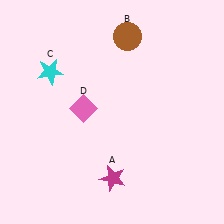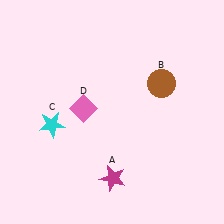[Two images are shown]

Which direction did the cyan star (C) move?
The cyan star (C) moved down.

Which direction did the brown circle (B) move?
The brown circle (B) moved down.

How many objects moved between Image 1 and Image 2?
2 objects moved between the two images.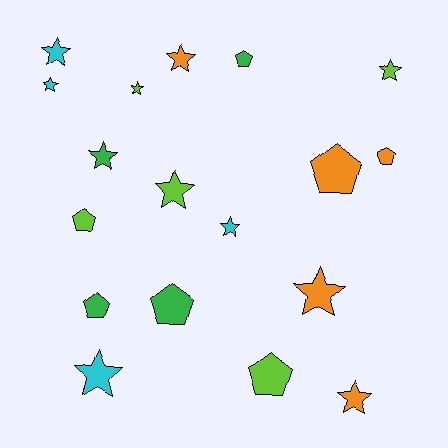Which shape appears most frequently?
Star, with 11 objects.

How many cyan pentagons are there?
There are no cyan pentagons.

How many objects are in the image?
There are 18 objects.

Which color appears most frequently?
Orange, with 5 objects.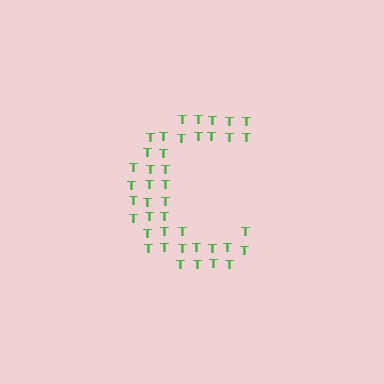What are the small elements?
The small elements are letter T's.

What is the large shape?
The large shape is the letter C.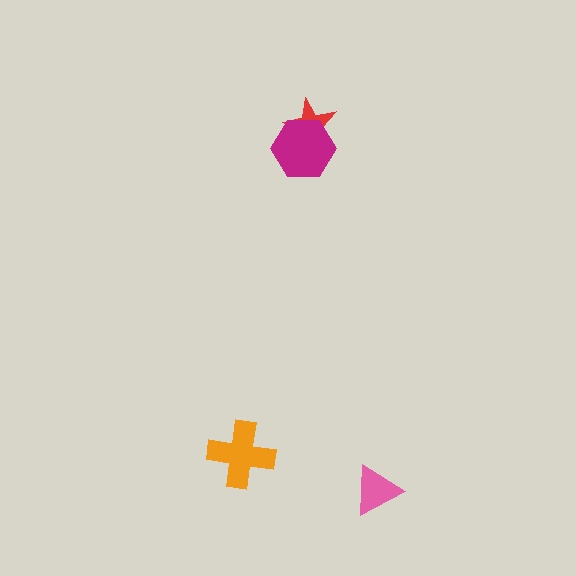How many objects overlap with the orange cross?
0 objects overlap with the orange cross.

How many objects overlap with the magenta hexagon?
1 object overlaps with the magenta hexagon.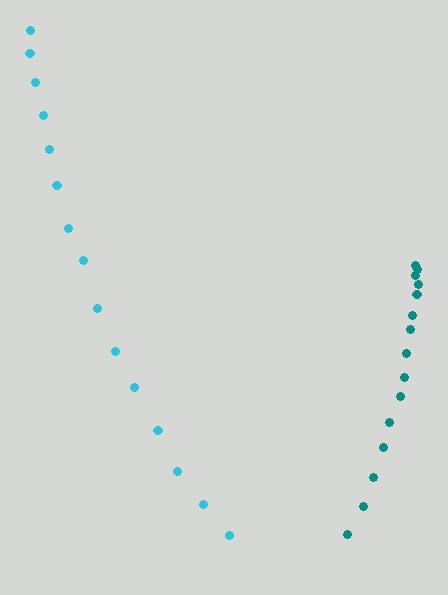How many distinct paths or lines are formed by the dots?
There are 2 distinct paths.